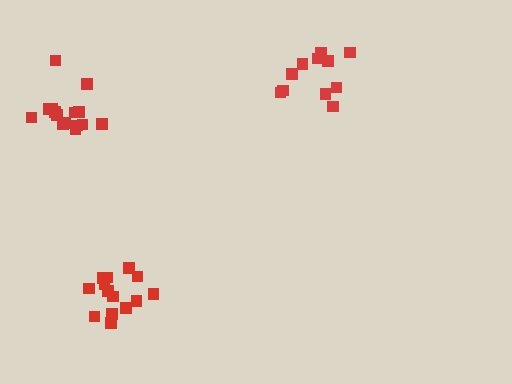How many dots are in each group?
Group 1: 15 dots, Group 2: 11 dots, Group 3: 14 dots (40 total).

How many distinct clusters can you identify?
There are 3 distinct clusters.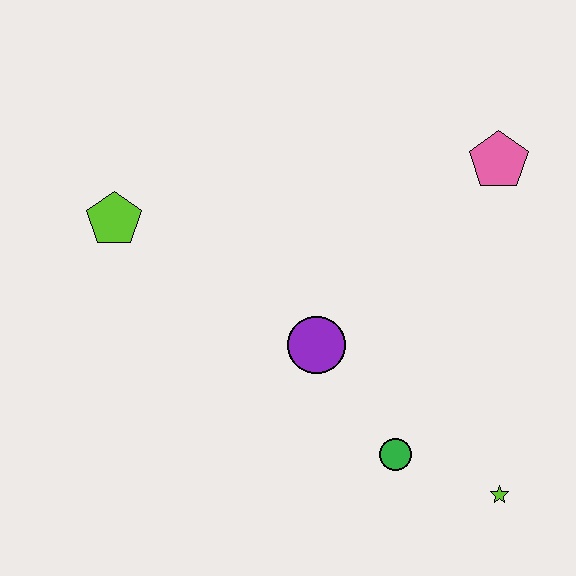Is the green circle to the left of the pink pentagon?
Yes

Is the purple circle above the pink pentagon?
No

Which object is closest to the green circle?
The lime star is closest to the green circle.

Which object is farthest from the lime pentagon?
The lime star is farthest from the lime pentagon.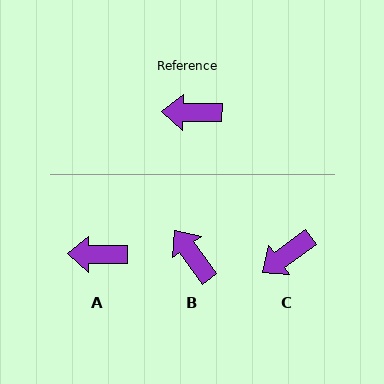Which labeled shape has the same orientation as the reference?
A.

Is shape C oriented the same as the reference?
No, it is off by about 37 degrees.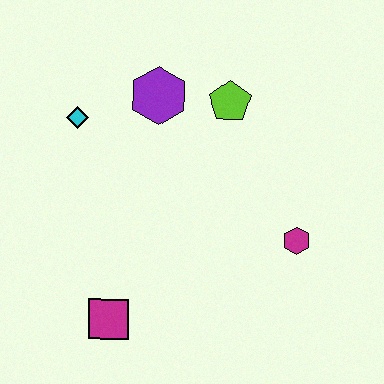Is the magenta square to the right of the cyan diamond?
Yes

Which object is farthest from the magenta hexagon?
The cyan diamond is farthest from the magenta hexagon.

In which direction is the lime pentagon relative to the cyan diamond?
The lime pentagon is to the right of the cyan diamond.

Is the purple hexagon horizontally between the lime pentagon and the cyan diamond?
Yes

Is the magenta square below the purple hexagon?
Yes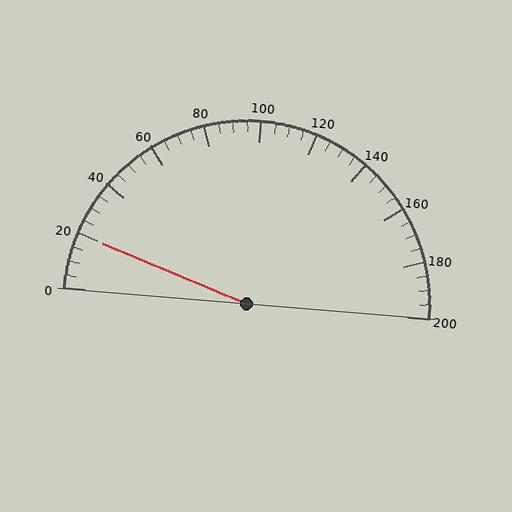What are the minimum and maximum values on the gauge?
The gauge ranges from 0 to 200.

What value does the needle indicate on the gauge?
The needle indicates approximately 20.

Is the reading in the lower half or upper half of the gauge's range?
The reading is in the lower half of the range (0 to 200).